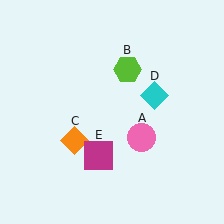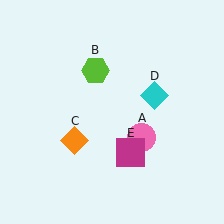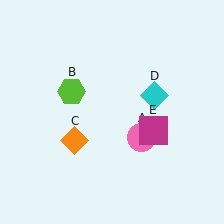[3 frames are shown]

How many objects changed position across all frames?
2 objects changed position: lime hexagon (object B), magenta square (object E).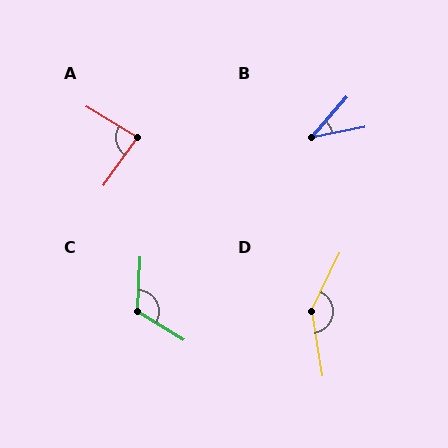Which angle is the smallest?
B, at approximately 37 degrees.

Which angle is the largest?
D, at approximately 145 degrees.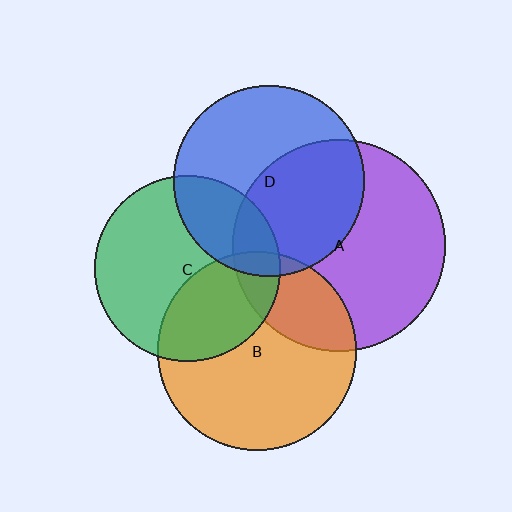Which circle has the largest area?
Circle A (purple).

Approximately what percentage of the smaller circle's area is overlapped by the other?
Approximately 25%.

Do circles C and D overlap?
Yes.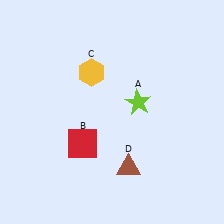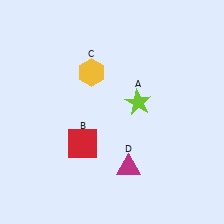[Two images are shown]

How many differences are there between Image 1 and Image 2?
There is 1 difference between the two images.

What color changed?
The triangle (D) changed from brown in Image 1 to magenta in Image 2.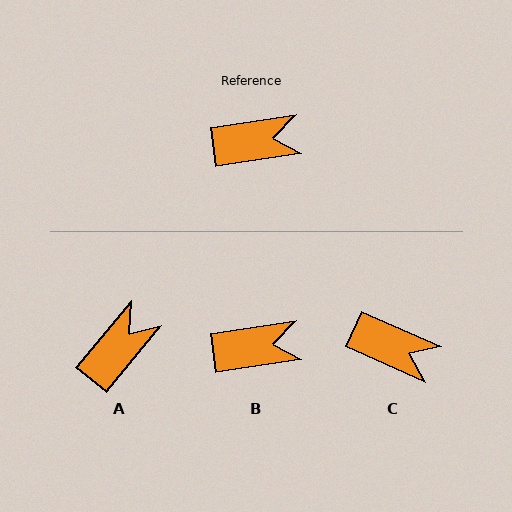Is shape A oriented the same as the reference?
No, it is off by about 42 degrees.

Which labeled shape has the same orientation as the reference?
B.